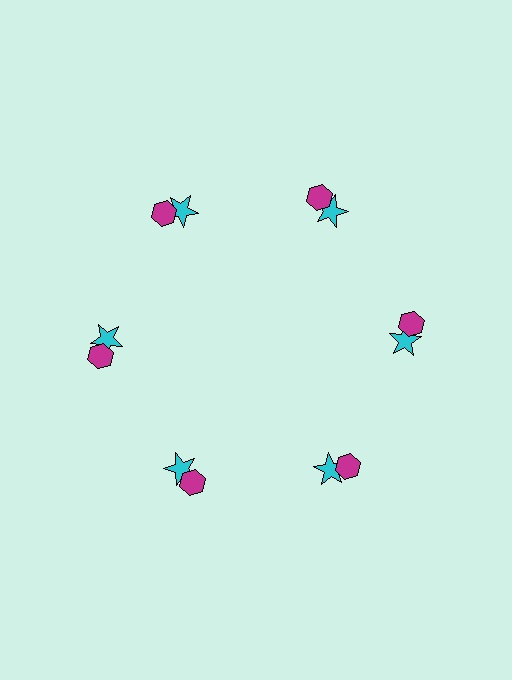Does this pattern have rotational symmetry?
Yes, this pattern has 6-fold rotational symmetry. It looks the same after rotating 60 degrees around the center.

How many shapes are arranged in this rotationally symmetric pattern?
There are 12 shapes, arranged in 6 groups of 2.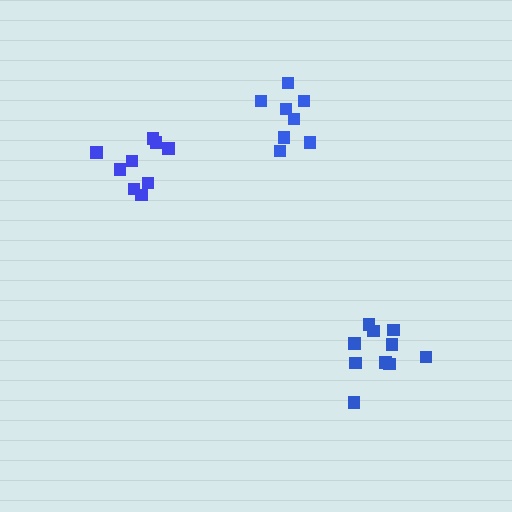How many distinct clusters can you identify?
There are 3 distinct clusters.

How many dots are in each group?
Group 1: 9 dots, Group 2: 10 dots, Group 3: 8 dots (27 total).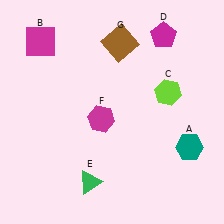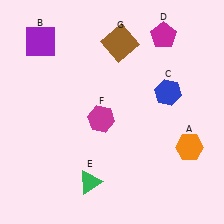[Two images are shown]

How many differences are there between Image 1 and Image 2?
There are 3 differences between the two images.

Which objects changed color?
A changed from teal to orange. B changed from magenta to purple. C changed from lime to blue.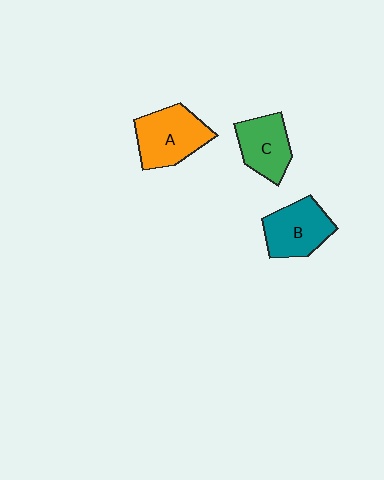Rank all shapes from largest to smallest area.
From largest to smallest: A (orange), B (teal), C (green).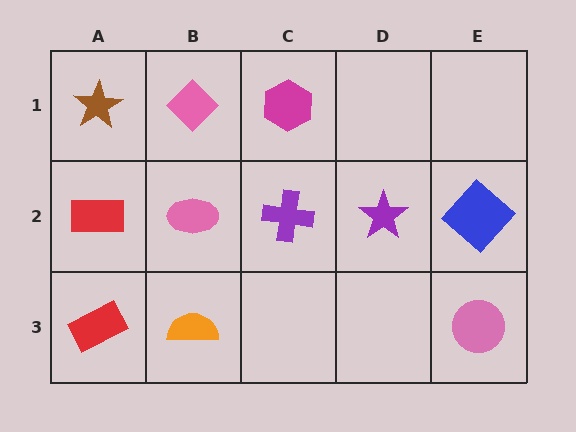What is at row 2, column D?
A purple star.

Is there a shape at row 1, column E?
No, that cell is empty.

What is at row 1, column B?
A pink diamond.